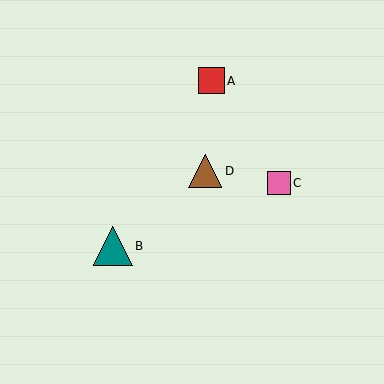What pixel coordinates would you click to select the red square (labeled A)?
Click at (211, 81) to select the red square A.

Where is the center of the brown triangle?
The center of the brown triangle is at (205, 171).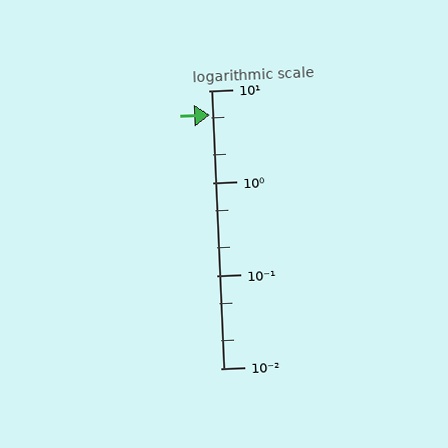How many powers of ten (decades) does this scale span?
The scale spans 3 decades, from 0.01 to 10.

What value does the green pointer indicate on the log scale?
The pointer indicates approximately 5.4.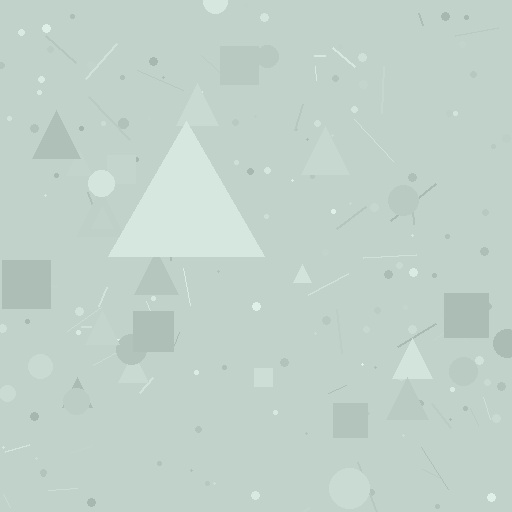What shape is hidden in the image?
A triangle is hidden in the image.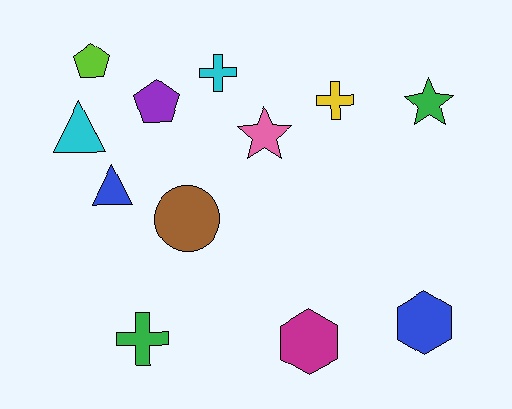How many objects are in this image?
There are 12 objects.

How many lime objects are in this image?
There is 1 lime object.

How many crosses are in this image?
There are 3 crosses.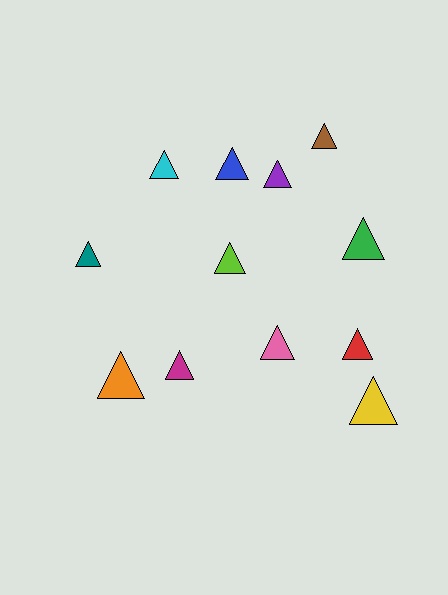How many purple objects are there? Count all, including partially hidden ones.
There is 1 purple object.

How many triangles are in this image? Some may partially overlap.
There are 12 triangles.